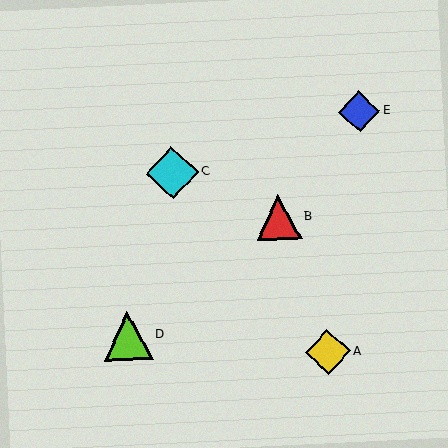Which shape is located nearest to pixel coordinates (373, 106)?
The blue diamond (labeled E) at (359, 112) is nearest to that location.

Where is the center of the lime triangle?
The center of the lime triangle is at (128, 336).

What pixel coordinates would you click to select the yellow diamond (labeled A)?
Click at (328, 352) to select the yellow diamond A.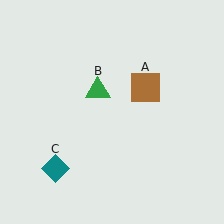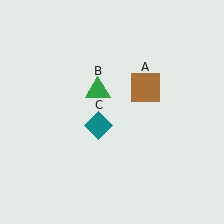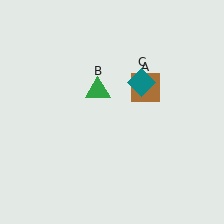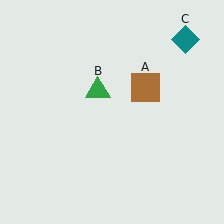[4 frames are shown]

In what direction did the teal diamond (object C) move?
The teal diamond (object C) moved up and to the right.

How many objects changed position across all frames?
1 object changed position: teal diamond (object C).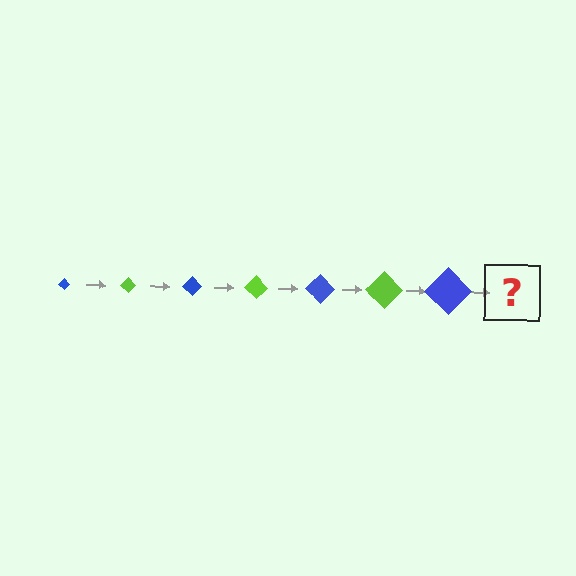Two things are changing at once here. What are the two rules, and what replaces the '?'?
The two rules are that the diamond grows larger each step and the color cycles through blue and lime. The '?' should be a lime diamond, larger than the previous one.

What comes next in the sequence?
The next element should be a lime diamond, larger than the previous one.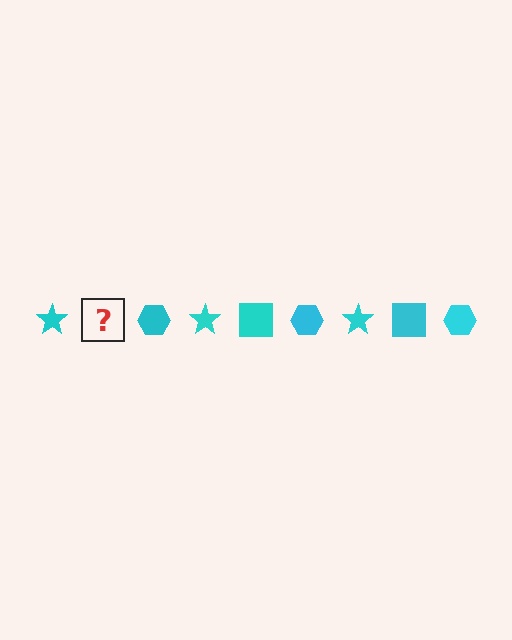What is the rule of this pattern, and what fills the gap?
The rule is that the pattern cycles through star, square, hexagon shapes in cyan. The gap should be filled with a cyan square.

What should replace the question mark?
The question mark should be replaced with a cyan square.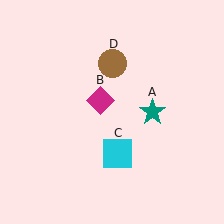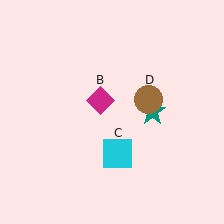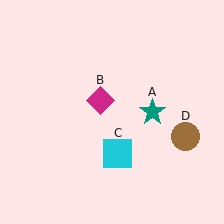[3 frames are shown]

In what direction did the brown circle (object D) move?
The brown circle (object D) moved down and to the right.